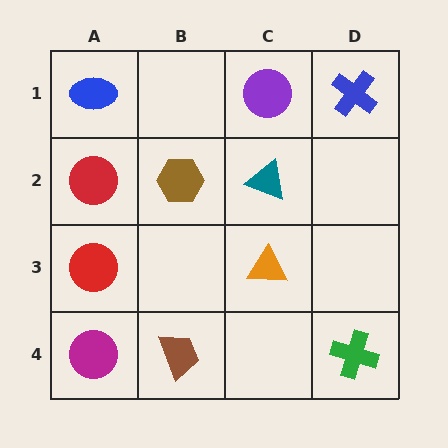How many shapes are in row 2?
3 shapes.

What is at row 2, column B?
A brown hexagon.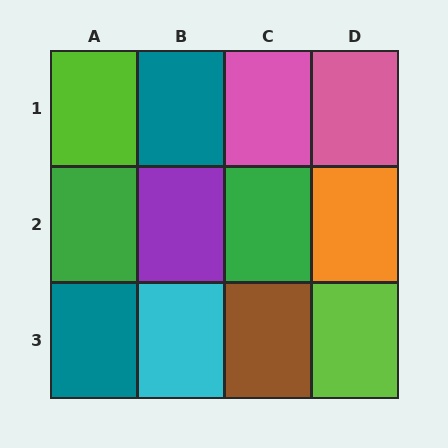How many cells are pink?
2 cells are pink.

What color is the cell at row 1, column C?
Pink.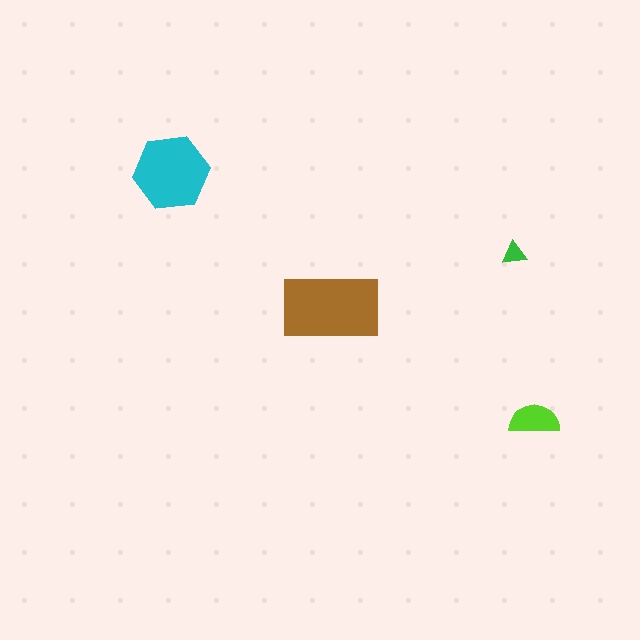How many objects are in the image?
There are 4 objects in the image.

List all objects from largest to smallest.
The brown rectangle, the cyan hexagon, the lime semicircle, the green triangle.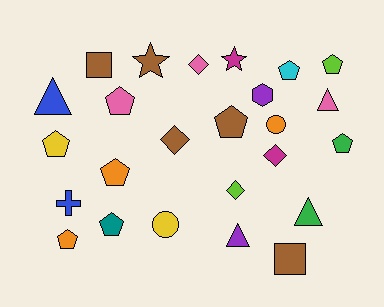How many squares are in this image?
There are 2 squares.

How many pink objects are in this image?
There are 3 pink objects.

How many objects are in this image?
There are 25 objects.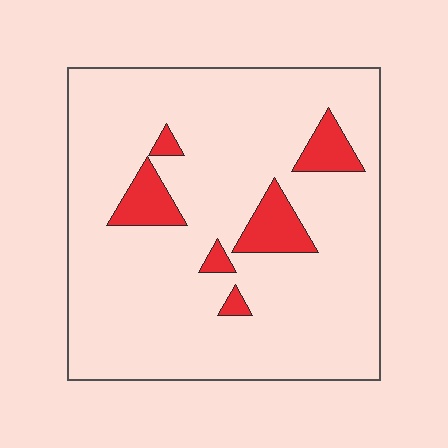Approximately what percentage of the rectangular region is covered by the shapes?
Approximately 10%.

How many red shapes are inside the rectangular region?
6.